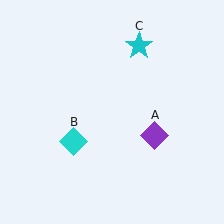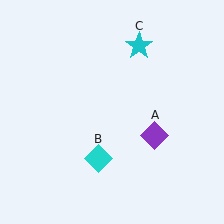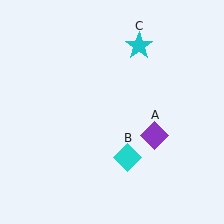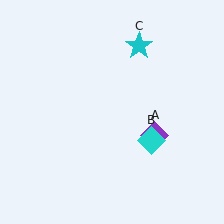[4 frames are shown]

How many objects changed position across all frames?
1 object changed position: cyan diamond (object B).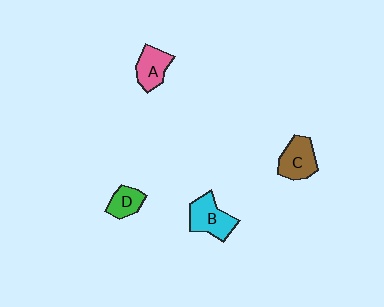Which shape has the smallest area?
Shape D (green).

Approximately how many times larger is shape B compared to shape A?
Approximately 1.3 times.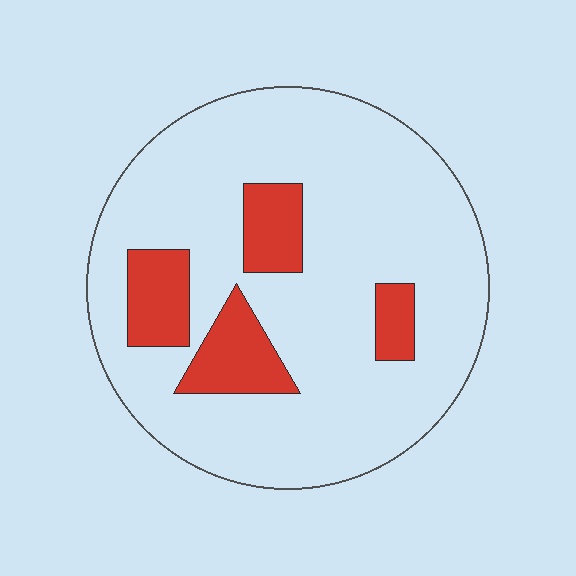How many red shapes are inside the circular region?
4.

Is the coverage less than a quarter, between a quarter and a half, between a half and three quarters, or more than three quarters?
Less than a quarter.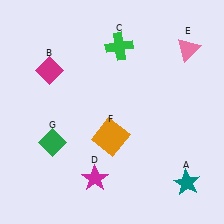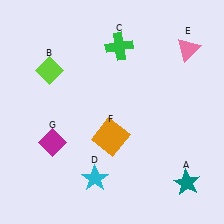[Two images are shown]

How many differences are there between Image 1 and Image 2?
There are 3 differences between the two images.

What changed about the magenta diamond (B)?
In Image 1, B is magenta. In Image 2, it changed to lime.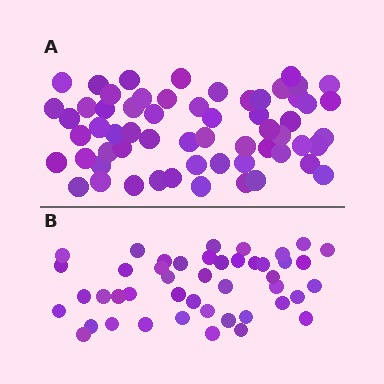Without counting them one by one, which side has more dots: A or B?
Region A (the top region) has more dots.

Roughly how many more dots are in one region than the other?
Region A has approximately 15 more dots than region B.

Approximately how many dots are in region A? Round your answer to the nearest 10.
About 60 dots.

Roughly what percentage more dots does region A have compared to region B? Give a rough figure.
About 35% more.